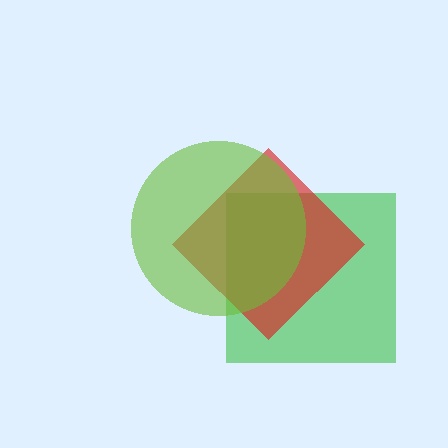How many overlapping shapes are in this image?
There are 3 overlapping shapes in the image.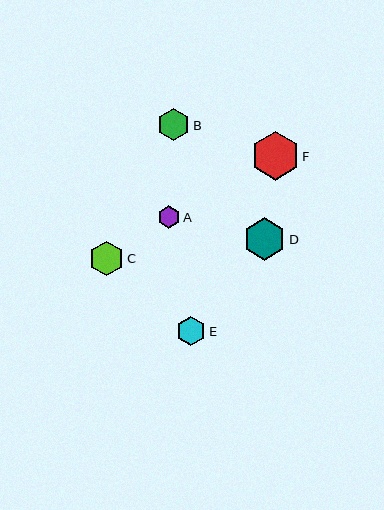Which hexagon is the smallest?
Hexagon A is the smallest with a size of approximately 22 pixels.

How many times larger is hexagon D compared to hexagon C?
Hexagon D is approximately 1.2 times the size of hexagon C.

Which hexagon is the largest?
Hexagon F is the largest with a size of approximately 48 pixels.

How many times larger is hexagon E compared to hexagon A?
Hexagon E is approximately 1.3 times the size of hexagon A.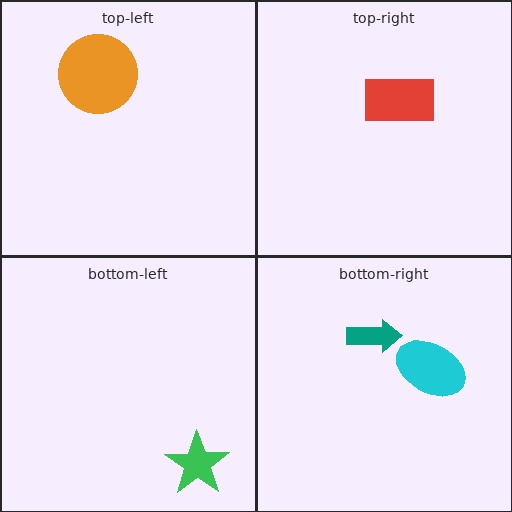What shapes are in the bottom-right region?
The cyan ellipse, the teal arrow.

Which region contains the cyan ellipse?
The bottom-right region.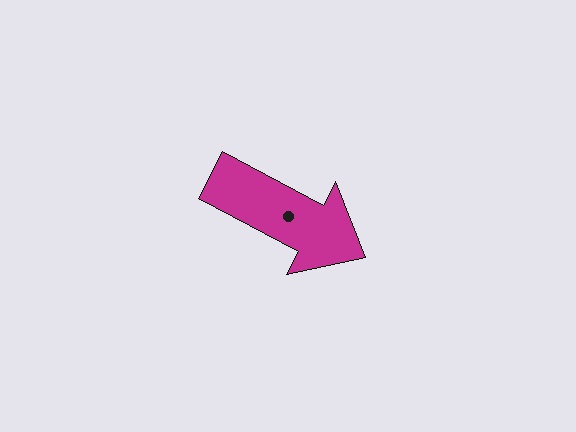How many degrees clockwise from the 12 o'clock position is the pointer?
Approximately 118 degrees.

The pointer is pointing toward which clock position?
Roughly 4 o'clock.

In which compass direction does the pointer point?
Southeast.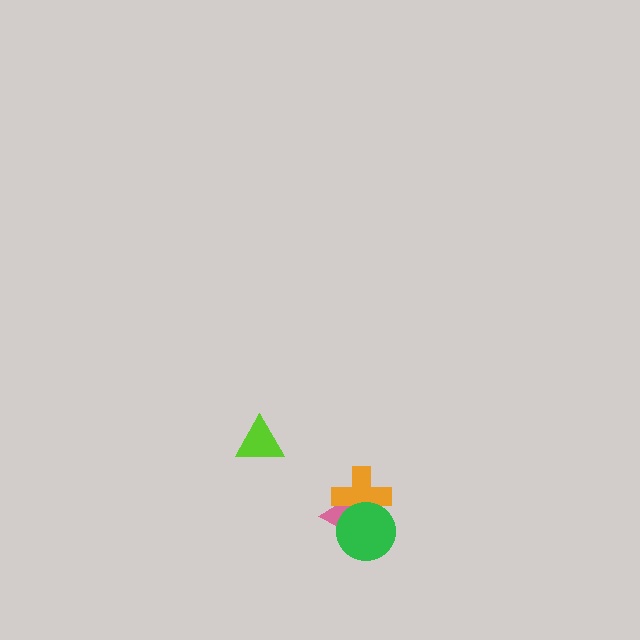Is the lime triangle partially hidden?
No, no other shape covers it.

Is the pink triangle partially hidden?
Yes, it is partially covered by another shape.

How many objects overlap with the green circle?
2 objects overlap with the green circle.